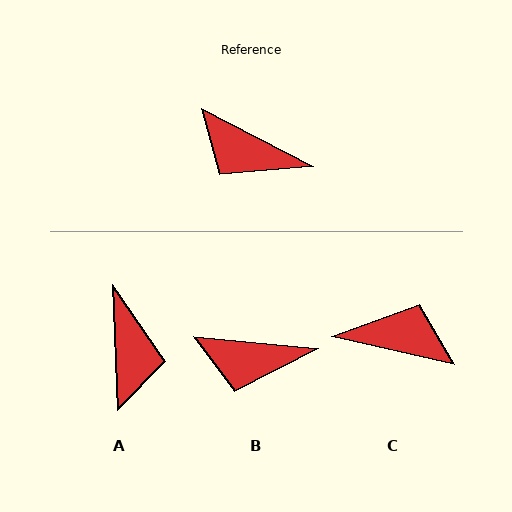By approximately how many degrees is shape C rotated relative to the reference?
Approximately 165 degrees clockwise.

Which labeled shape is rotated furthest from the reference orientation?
C, about 165 degrees away.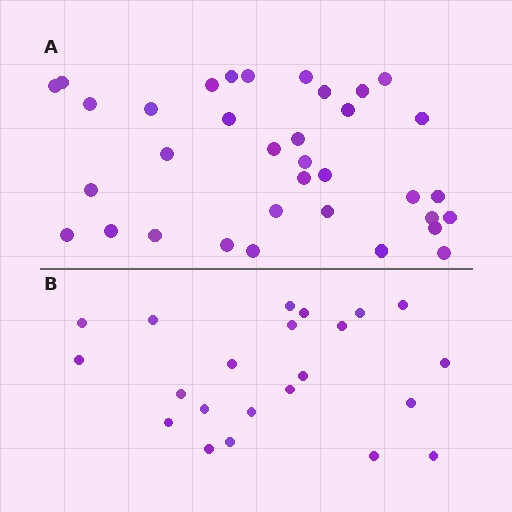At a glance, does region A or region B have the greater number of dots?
Region A (the top region) has more dots.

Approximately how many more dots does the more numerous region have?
Region A has approximately 15 more dots than region B.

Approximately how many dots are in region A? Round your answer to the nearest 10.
About 40 dots. (The exact count is 35, which rounds to 40.)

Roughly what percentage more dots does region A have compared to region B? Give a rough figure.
About 60% more.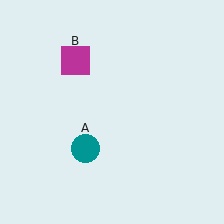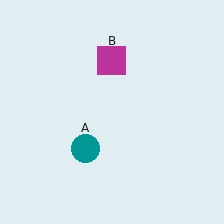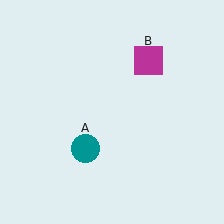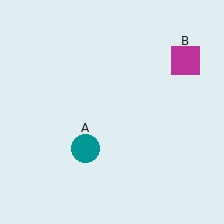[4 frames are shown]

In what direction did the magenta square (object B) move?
The magenta square (object B) moved right.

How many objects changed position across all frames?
1 object changed position: magenta square (object B).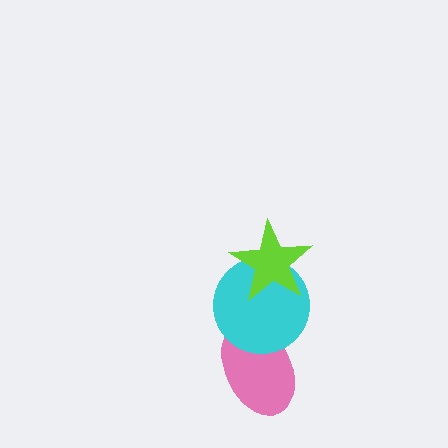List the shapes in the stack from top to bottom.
From top to bottom: the lime star, the cyan circle, the pink ellipse.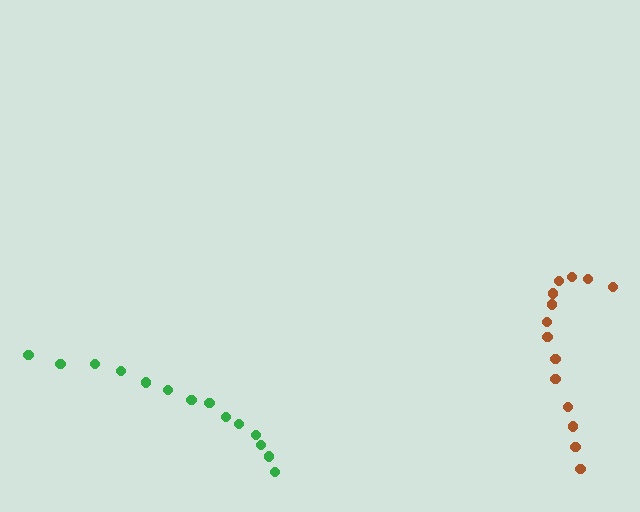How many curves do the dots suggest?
There are 2 distinct paths.